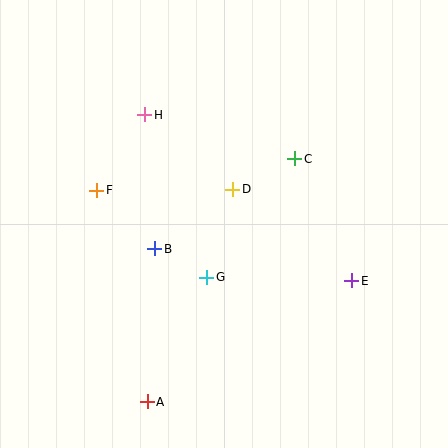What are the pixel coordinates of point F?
Point F is at (97, 190).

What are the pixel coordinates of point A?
Point A is at (147, 402).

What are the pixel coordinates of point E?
Point E is at (352, 281).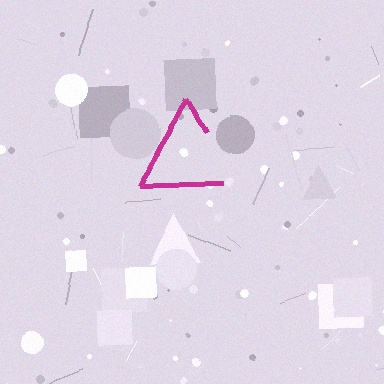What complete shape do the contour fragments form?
The contour fragments form a triangle.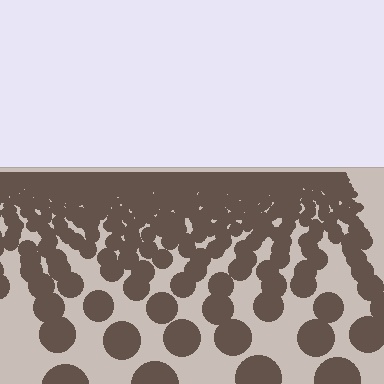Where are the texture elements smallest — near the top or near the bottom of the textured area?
Near the top.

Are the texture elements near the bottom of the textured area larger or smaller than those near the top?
Larger. Near the bottom, elements are closer to the viewer and appear at a bigger on-screen size.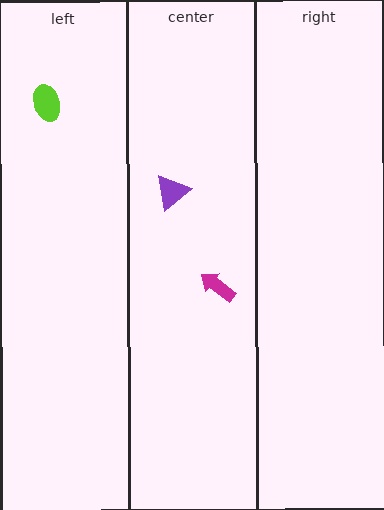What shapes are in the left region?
The lime ellipse.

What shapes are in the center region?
The purple triangle, the magenta arrow.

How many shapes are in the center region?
2.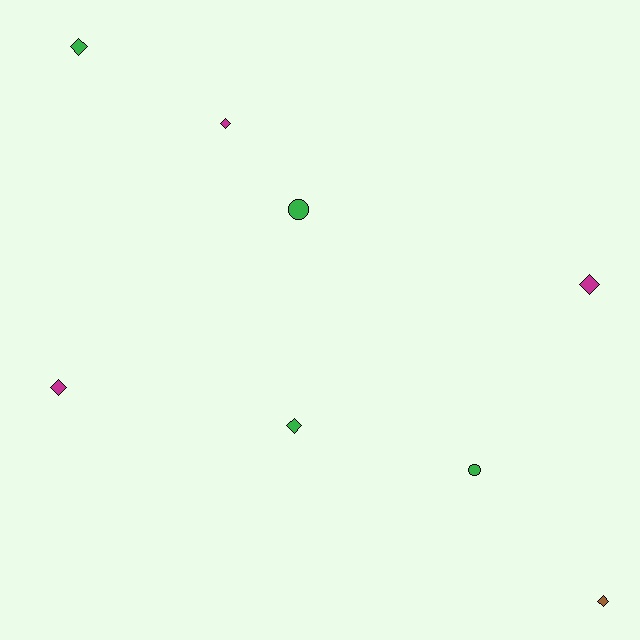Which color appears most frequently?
Green, with 4 objects.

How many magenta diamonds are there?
There are 3 magenta diamonds.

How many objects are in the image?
There are 8 objects.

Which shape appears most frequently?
Diamond, with 6 objects.